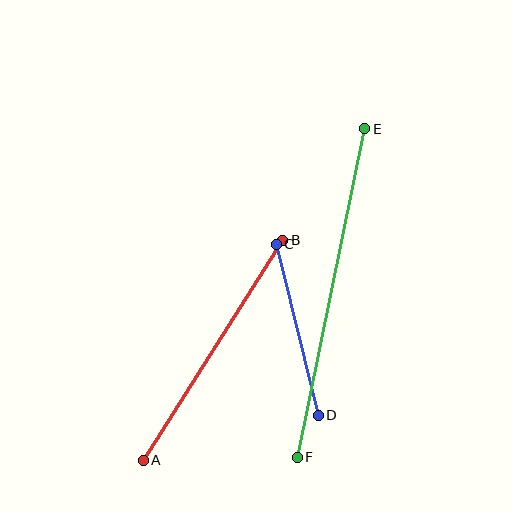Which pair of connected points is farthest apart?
Points E and F are farthest apart.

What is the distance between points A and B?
The distance is approximately 261 pixels.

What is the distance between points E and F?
The distance is approximately 335 pixels.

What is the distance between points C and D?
The distance is approximately 176 pixels.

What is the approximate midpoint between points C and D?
The midpoint is at approximately (297, 330) pixels.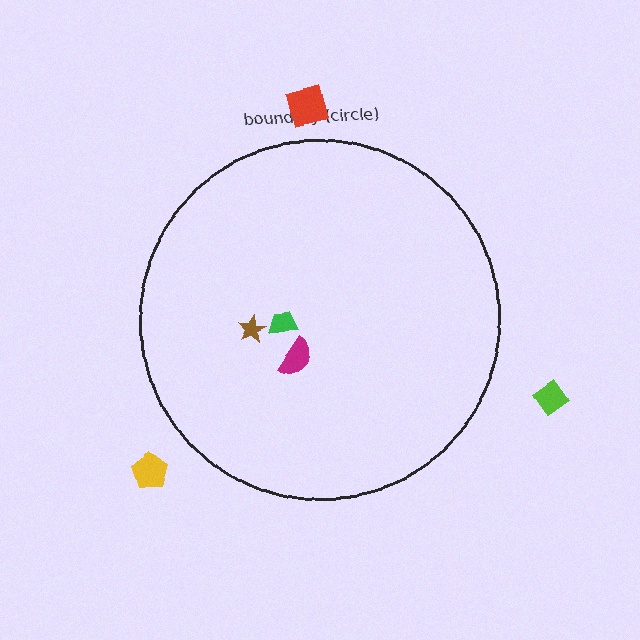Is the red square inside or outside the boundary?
Outside.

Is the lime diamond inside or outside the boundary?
Outside.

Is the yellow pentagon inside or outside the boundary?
Outside.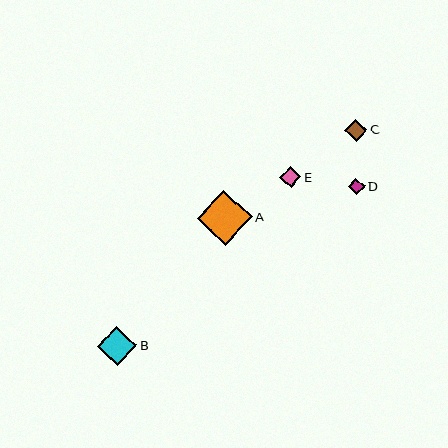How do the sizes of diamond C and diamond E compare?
Diamond C and diamond E are approximately the same size.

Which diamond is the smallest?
Diamond D is the smallest with a size of approximately 16 pixels.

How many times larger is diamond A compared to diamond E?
Diamond A is approximately 2.6 times the size of diamond E.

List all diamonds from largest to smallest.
From largest to smallest: A, B, C, E, D.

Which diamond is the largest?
Diamond A is the largest with a size of approximately 55 pixels.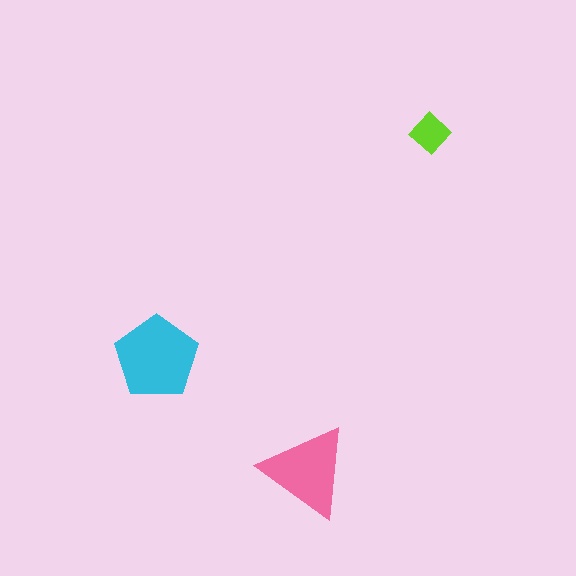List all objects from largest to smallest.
The cyan pentagon, the pink triangle, the lime diamond.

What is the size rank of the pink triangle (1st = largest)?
2nd.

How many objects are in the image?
There are 3 objects in the image.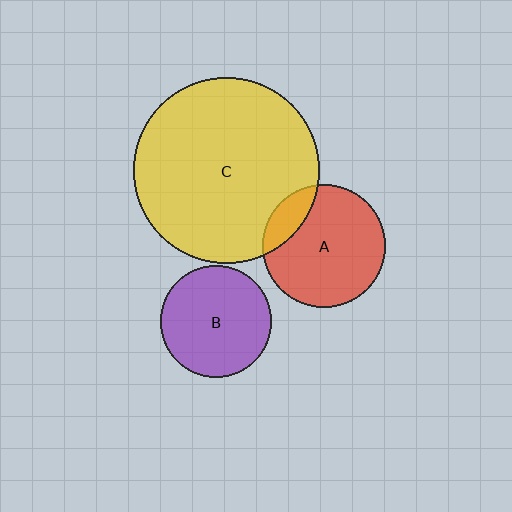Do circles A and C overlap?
Yes.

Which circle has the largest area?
Circle C (yellow).